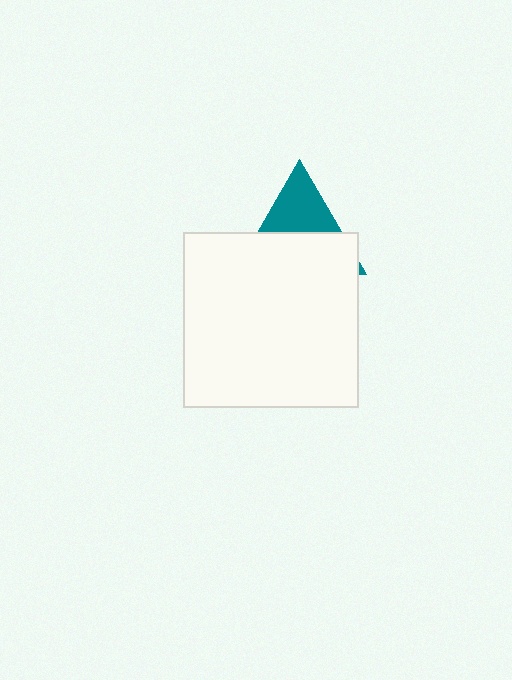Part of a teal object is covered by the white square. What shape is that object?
It is a triangle.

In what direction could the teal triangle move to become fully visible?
The teal triangle could move up. That would shift it out from behind the white square entirely.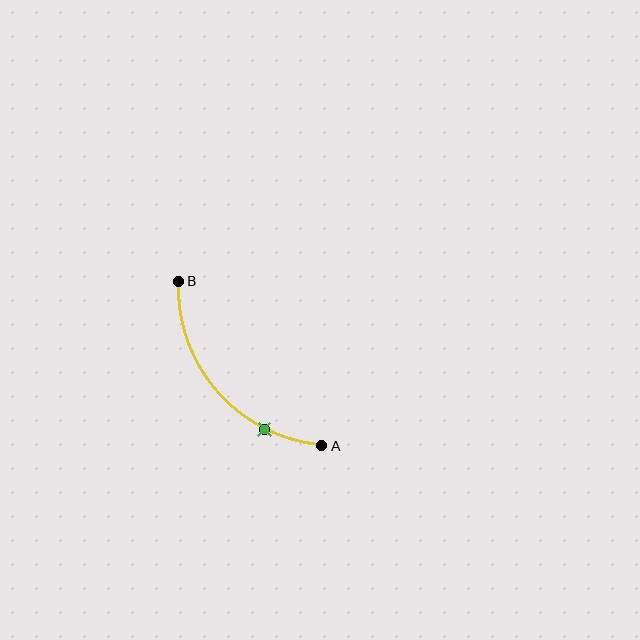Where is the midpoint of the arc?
The arc midpoint is the point on the curve farthest from the straight line joining A and B. It sits below and to the left of that line.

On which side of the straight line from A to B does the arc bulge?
The arc bulges below and to the left of the straight line connecting A and B.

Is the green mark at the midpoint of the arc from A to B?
No. The green mark lies on the arc but is closer to endpoint A. The arc midpoint would be at the point on the curve equidistant along the arc from both A and B.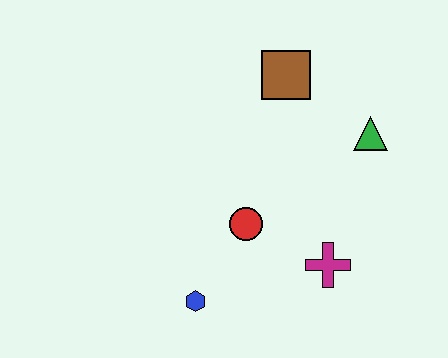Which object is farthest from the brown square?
The blue hexagon is farthest from the brown square.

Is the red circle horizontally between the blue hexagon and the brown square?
Yes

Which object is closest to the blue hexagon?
The red circle is closest to the blue hexagon.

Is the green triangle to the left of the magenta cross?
No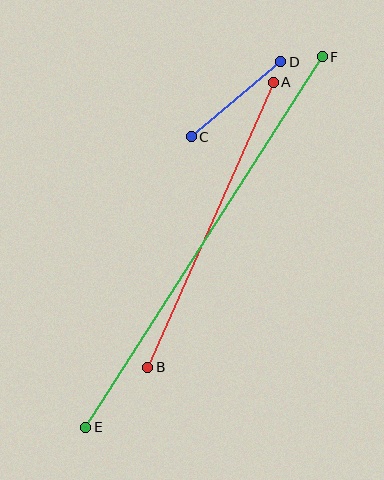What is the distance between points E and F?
The distance is approximately 439 pixels.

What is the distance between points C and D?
The distance is approximately 117 pixels.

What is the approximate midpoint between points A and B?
The midpoint is at approximately (211, 225) pixels.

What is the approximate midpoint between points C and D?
The midpoint is at approximately (236, 99) pixels.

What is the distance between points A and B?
The distance is approximately 312 pixels.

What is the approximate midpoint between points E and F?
The midpoint is at approximately (204, 242) pixels.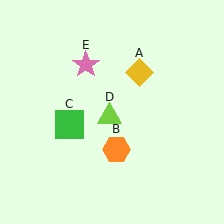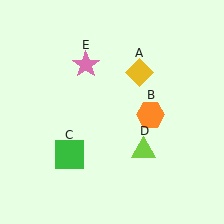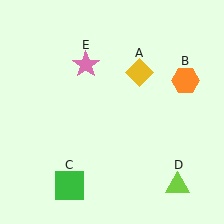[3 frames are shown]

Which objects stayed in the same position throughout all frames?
Yellow diamond (object A) and pink star (object E) remained stationary.